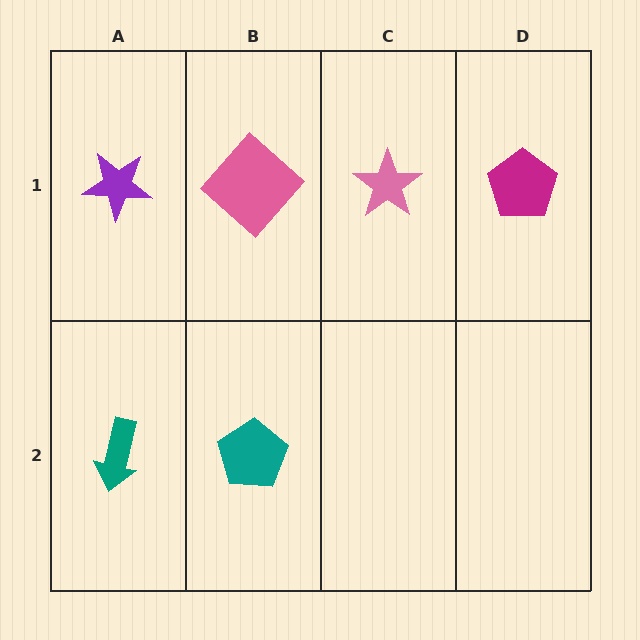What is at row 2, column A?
A teal arrow.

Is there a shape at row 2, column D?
No, that cell is empty.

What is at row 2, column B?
A teal pentagon.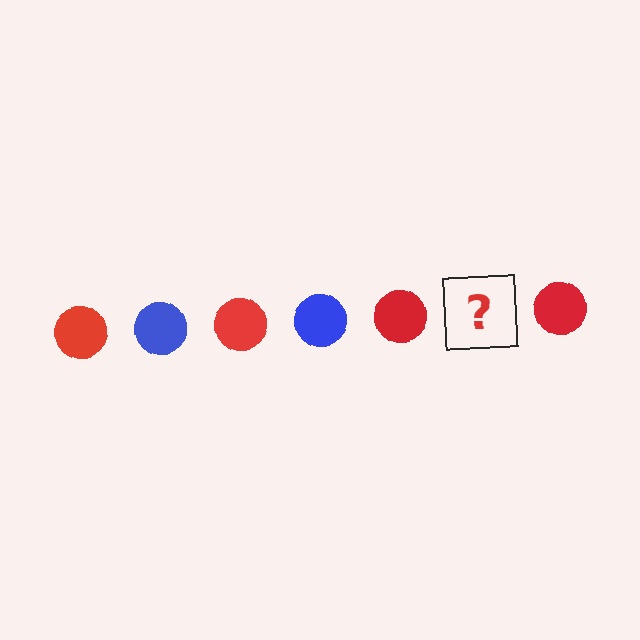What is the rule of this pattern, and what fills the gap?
The rule is that the pattern cycles through red, blue circles. The gap should be filled with a blue circle.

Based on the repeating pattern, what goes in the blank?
The blank should be a blue circle.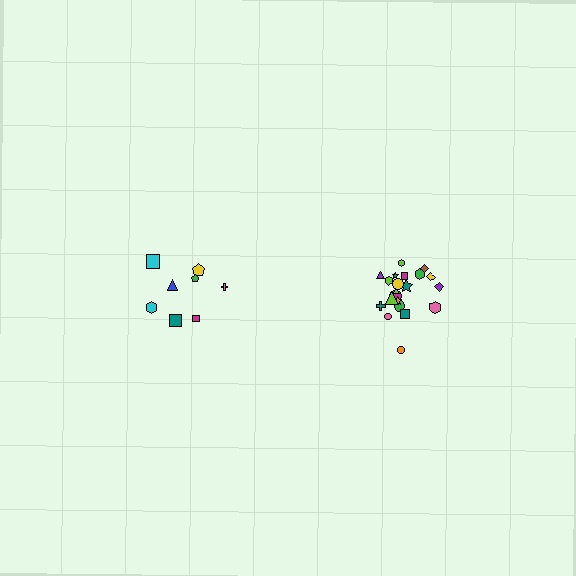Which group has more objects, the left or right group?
The right group.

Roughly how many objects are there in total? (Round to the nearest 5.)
Roughly 30 objects in total.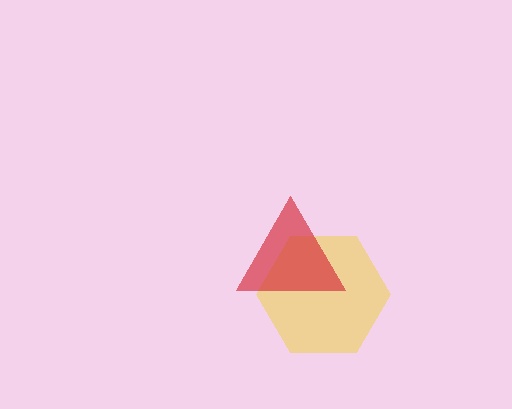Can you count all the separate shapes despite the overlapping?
Yes, there are 2 separate shapes.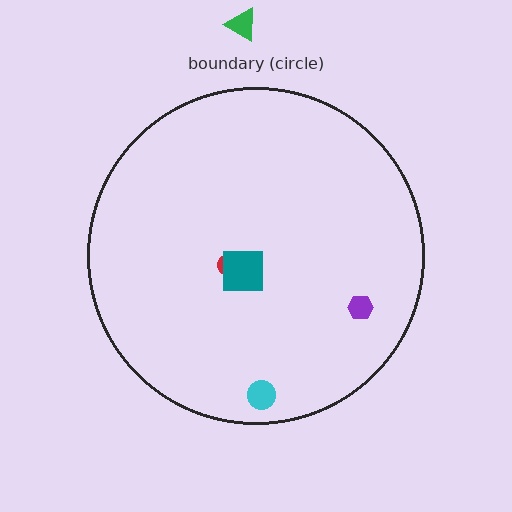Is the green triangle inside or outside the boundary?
Outside.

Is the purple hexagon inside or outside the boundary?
Inside.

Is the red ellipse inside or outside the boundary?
Inside.